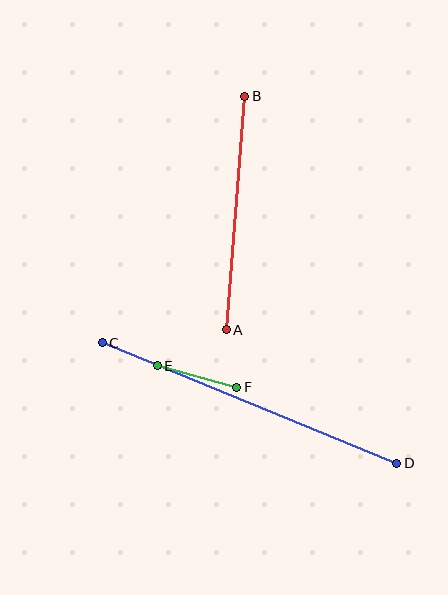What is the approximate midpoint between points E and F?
The midpoint is at approximately (197, 377) pixels.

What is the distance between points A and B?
The distance is approximately 234 pixels.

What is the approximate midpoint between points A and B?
The midpoint is at approximately (235, 213) pixels.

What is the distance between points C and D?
The distance is approximately 318 pixels.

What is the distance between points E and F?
The distance is approximately 82 pixels.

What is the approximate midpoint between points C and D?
The midpoint is at approximately (250, 403) pixels.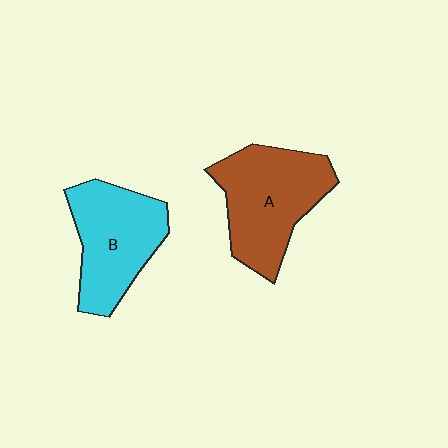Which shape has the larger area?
Shape A (brown).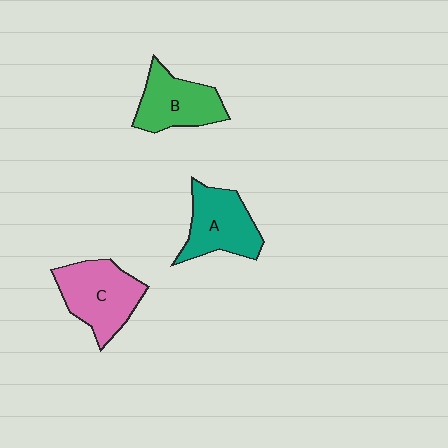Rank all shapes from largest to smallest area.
From largest to smallest: C (pink), A (teal), B (green).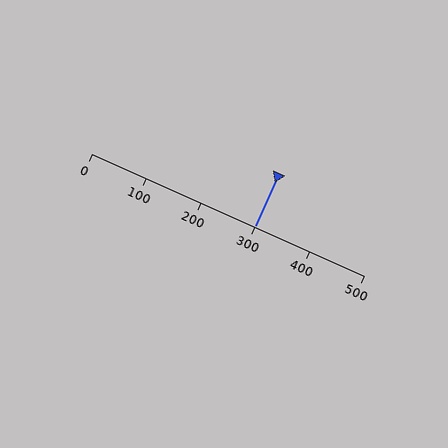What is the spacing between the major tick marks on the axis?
The major ticks are spaced 100 apart.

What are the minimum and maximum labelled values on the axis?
The axis runs from 0 to 500.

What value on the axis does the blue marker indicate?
The marker indicates approximately 300.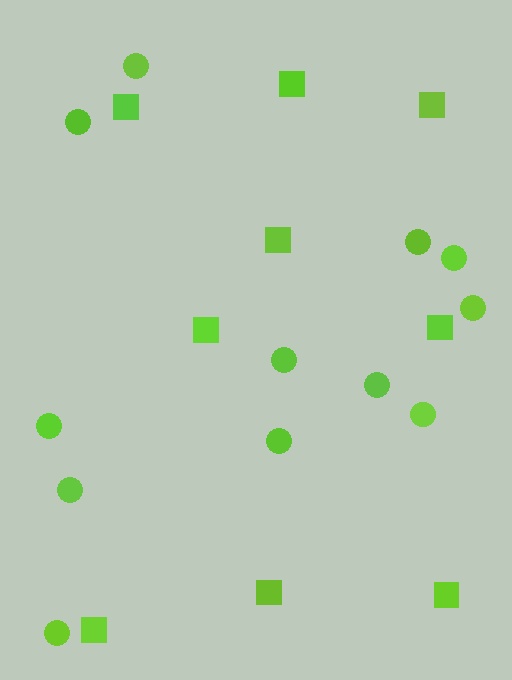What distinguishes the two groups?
There are 2 groups: one group of circles (12) and one group of squares (9).